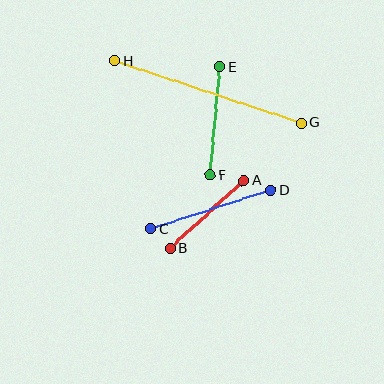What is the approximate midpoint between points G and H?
The midpoint is at approximately (208, 92) pixels.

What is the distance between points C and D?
The distance is approximately 126 pixels.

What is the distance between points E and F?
The distance is approximately 109 pixels.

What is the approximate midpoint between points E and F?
The midpoint is at approximately (215, 121) pixels.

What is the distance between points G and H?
The distance is approximately 196 pixels.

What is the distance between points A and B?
The distance is approximately 100 pixels.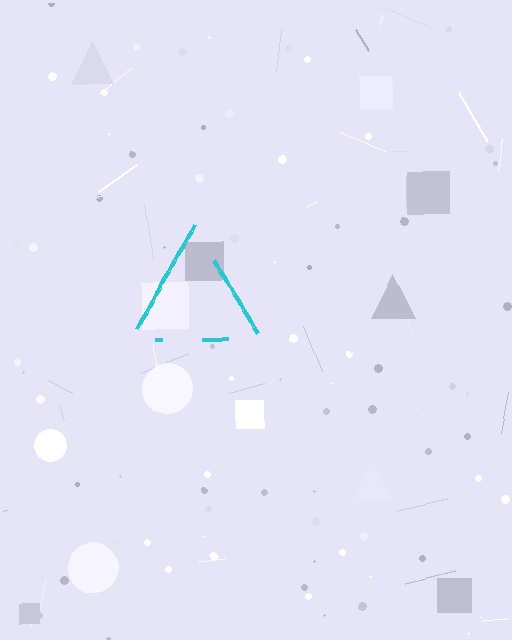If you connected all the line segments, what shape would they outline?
They would outline a triangle.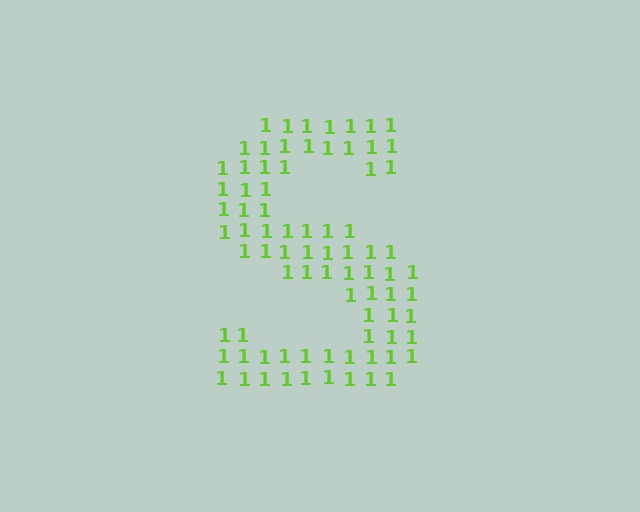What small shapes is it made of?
It is made of small digit 1's.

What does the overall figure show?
The overall figure shows the letter S.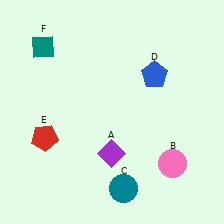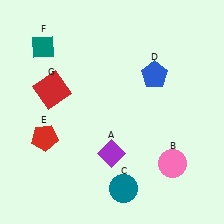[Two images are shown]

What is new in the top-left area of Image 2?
A red square (G) was added in the top-left area of Image 2.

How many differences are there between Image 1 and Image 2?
There is 1 difference between the two images.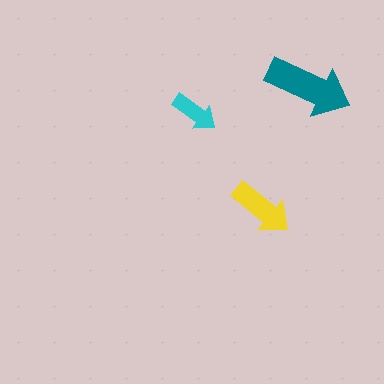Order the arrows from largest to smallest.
the teal one, the yellow one, the cyan one.